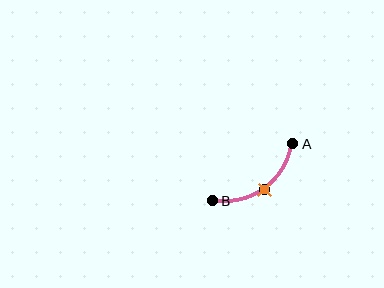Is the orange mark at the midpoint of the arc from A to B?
Yes. The orange mark lies on the arc at equal arc-length from both A and B — it is the arc midpoint.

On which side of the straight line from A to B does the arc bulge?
The arc bulges below and to the right of the straight line connecting A and B.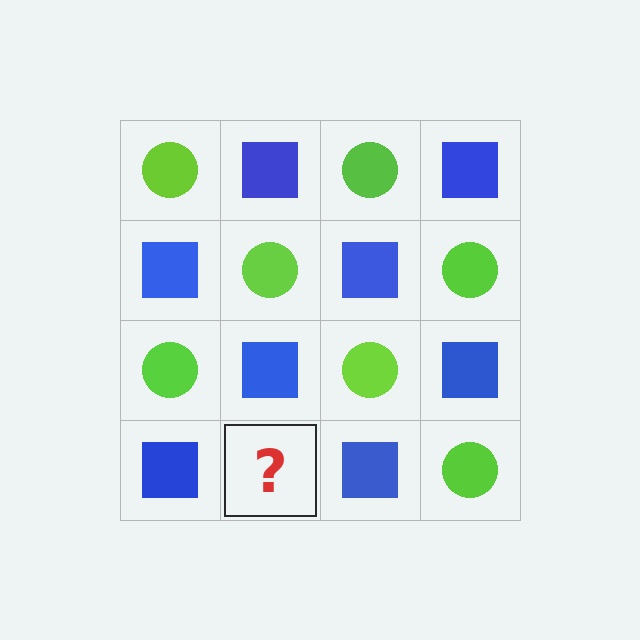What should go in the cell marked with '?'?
The missing cell should contain a lime circle.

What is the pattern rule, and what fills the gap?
The rule is that it alternates lime circle and blue square in a checkerboard pattern. The gap should be filled with a lime circle.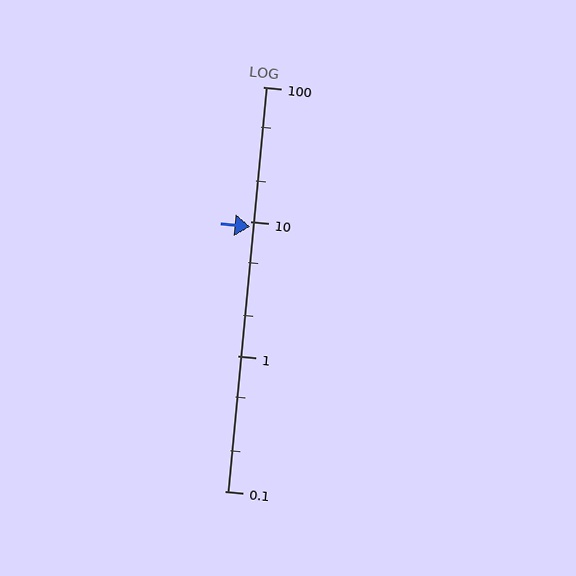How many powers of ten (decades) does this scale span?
The scale spans 3 decades, from 0.1 to 100.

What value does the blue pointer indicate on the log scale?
The pointer indicates approximately 9.1.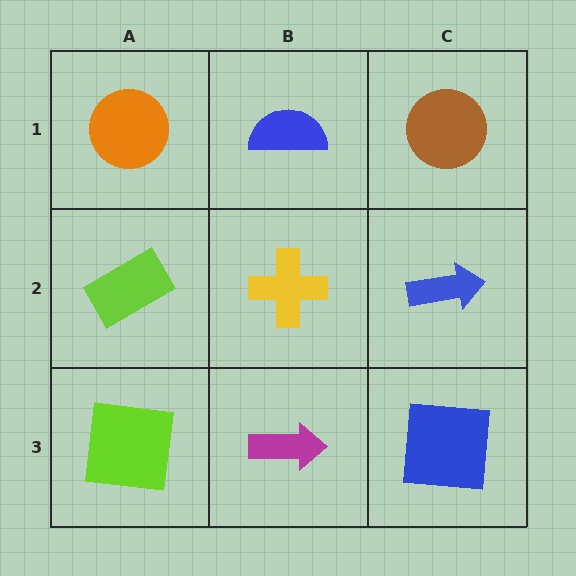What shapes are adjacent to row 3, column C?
A blue arrow (row 2, column C), a magenta arrow (row 3, column B).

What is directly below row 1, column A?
A lime rectangle.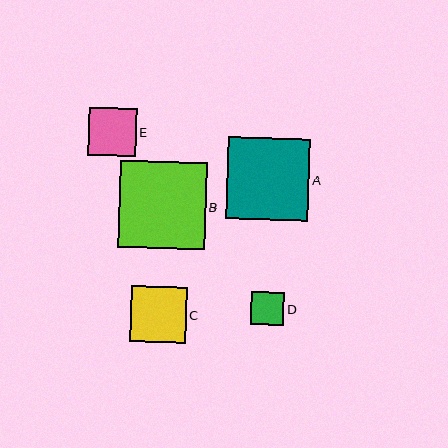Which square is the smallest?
Square D is the smallest with a size of approximately 33 pixels.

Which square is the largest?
Square B is the largest with a size of approximately 87 pixels.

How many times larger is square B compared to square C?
Square B is approximately 1.6 times the size of square C.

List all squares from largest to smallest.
From largest to smallest: B, A, C, E, D.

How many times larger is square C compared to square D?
Square C is approximately 1.7 times the size of square D.